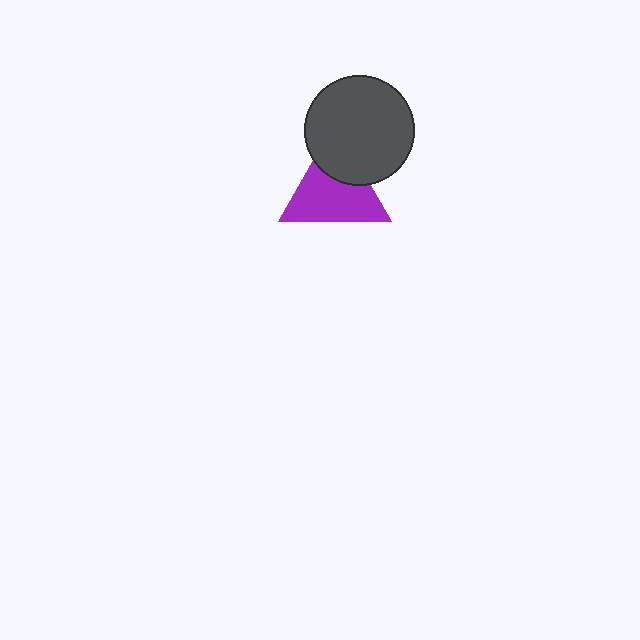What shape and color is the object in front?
The object in front is a dark gray circle.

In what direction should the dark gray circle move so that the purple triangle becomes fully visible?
The dark gray circle should move up. That is the shortest direction to clear the overlap and leave the purple triangle fully visible.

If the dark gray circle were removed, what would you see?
You would see the complete purple triangle.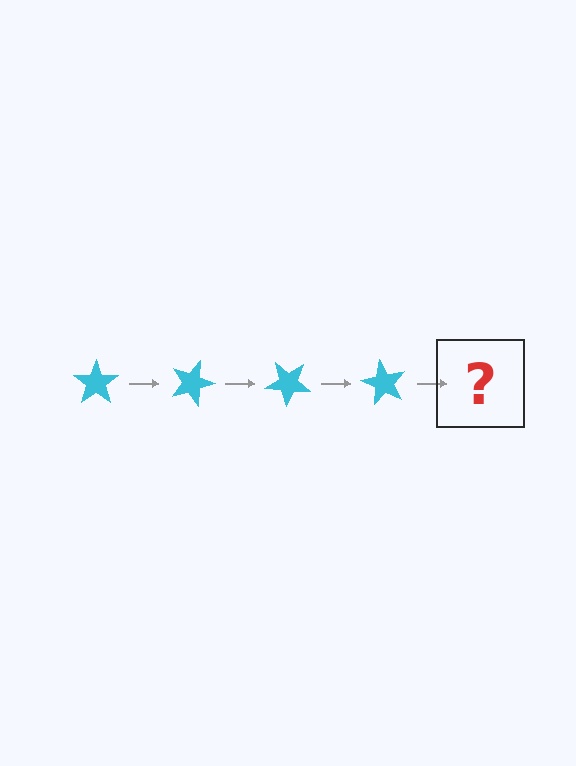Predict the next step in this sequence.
The next step is a cyan star rotated 80 degrees.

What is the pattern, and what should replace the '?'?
The pattern is that the star rotates 20 degrees each step. The '?' should be a cyan star rotated 80 degrees.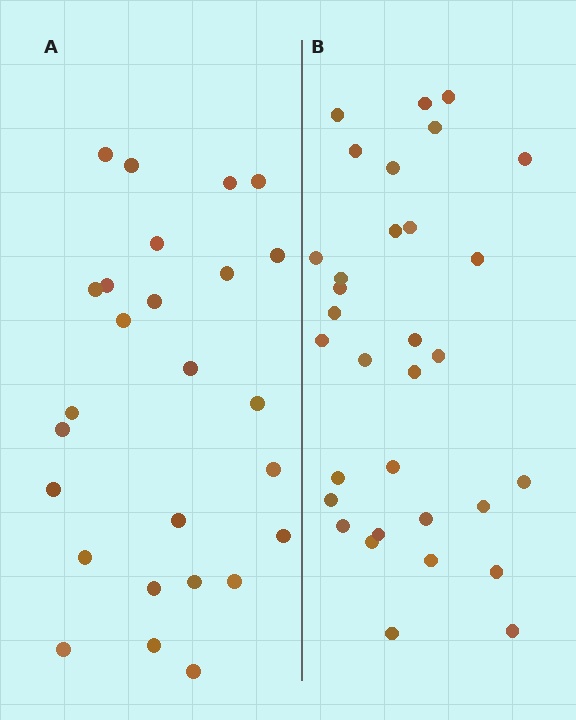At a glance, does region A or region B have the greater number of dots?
Region B (the right region) has more dots.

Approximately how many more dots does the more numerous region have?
Region B has about 6 more dots than region A.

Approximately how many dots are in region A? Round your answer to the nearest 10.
About 30 dots. (The exact count is 26, which rounds to 30.)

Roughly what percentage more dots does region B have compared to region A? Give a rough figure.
About 25% more.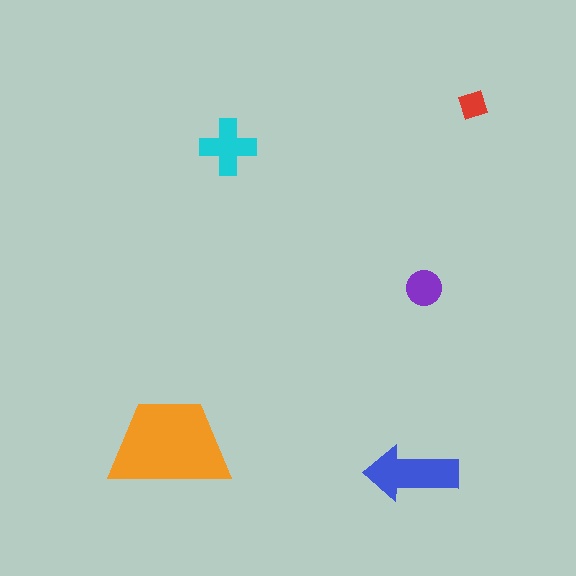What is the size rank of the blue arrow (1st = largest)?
2nd.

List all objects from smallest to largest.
The red diamond, the purple circle, the cyan cross, the blue arrow, the orange trapezoid.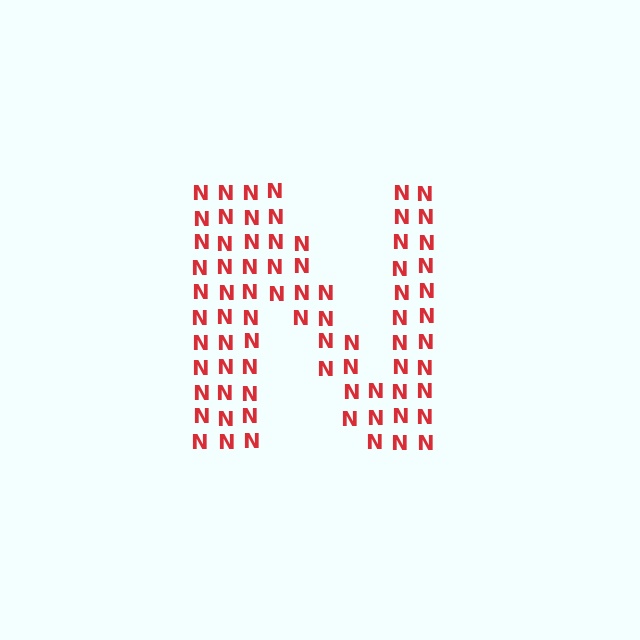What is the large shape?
The large shape is the letter N.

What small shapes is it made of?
It is made of small letter N's.